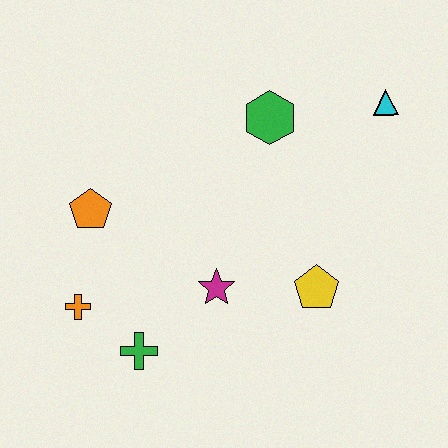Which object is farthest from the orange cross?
The cyan triangle is farthest from the orange cross.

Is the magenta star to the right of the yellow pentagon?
No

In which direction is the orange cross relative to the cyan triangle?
The orange cross is to the left of the cyan triangle.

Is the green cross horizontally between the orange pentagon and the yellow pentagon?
Yes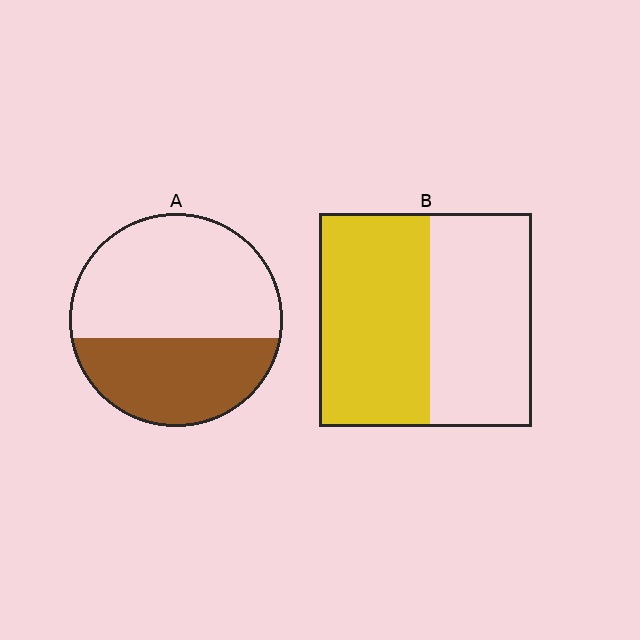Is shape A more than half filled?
No.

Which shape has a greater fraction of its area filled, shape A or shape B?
Shape B.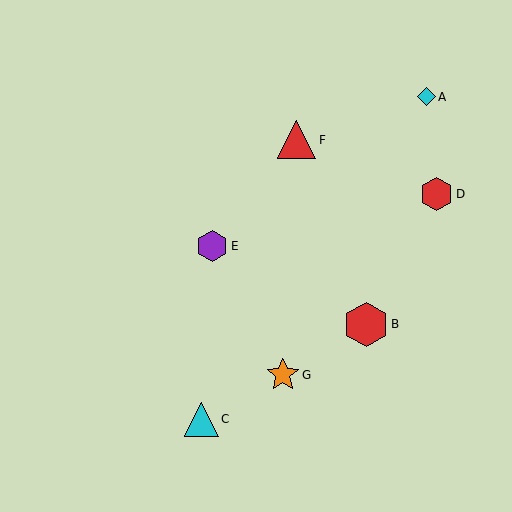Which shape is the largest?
The red hexagon (labeled B) is the largest.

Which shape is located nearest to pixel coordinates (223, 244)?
The purple hexagon (labeled E) at (212, 246) is nearest to that location.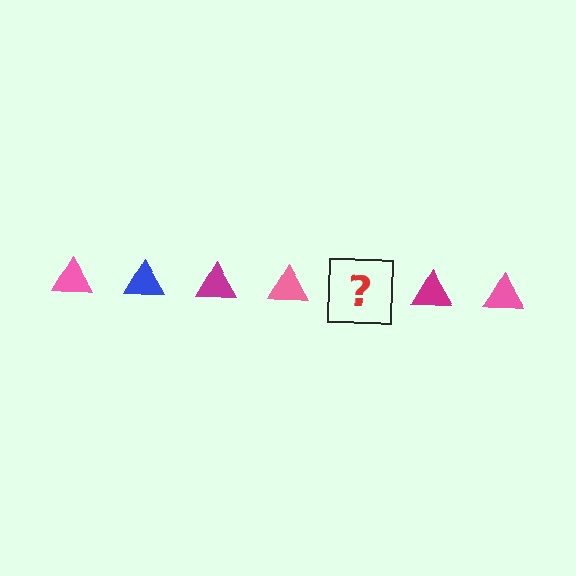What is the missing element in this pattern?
The missing element is a blue triangle.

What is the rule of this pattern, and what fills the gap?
The rule is that the pattern cycles through pink, blue, magenta triangles. The gap should be filled with a blue triangle.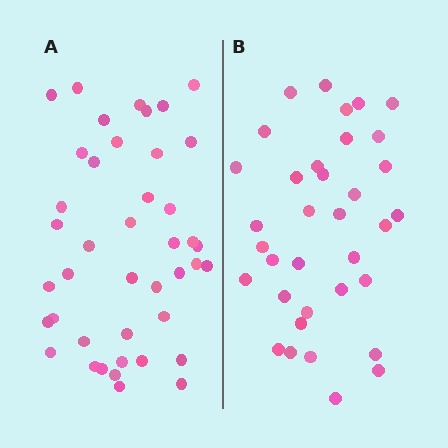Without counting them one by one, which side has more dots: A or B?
Region A (the left region) has more dots.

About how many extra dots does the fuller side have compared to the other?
Region A has roughly 8 or so more dots than region B.